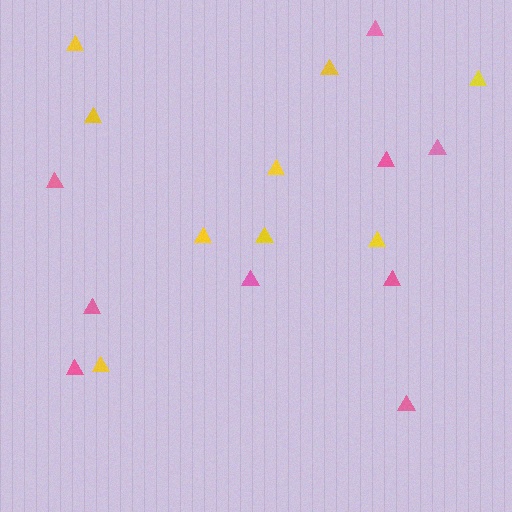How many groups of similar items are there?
There are 2 groups: one group of yellow triangles (9) and one group of pink triangles (9).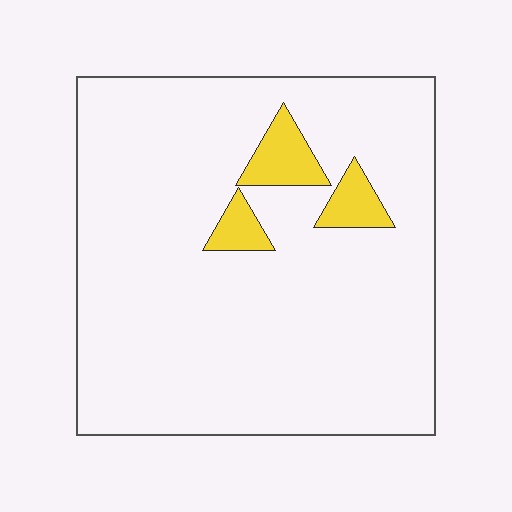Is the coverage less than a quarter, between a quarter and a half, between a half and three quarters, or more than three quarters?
Less than a quarter.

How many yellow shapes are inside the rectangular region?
3.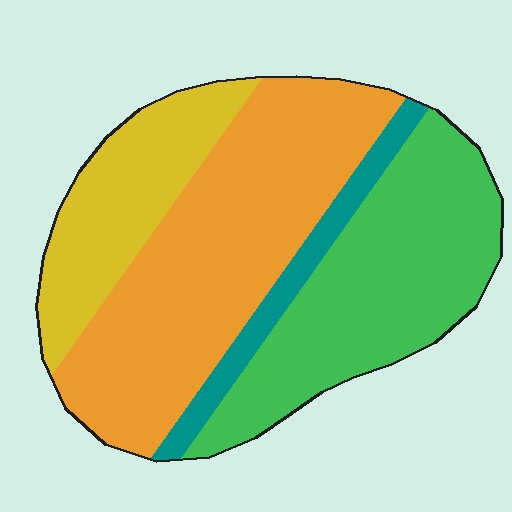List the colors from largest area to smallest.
From largest to smallest: orange, green, yellow, teal.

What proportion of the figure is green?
Green takes up between a quarter and a half of the figure.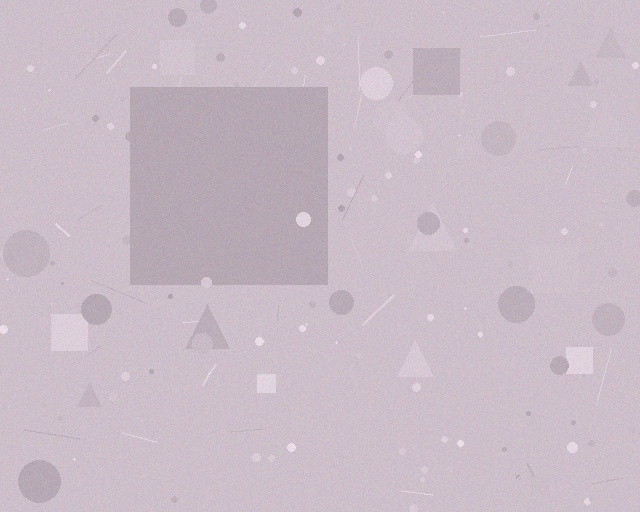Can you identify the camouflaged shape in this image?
The camouflaged shape is a square.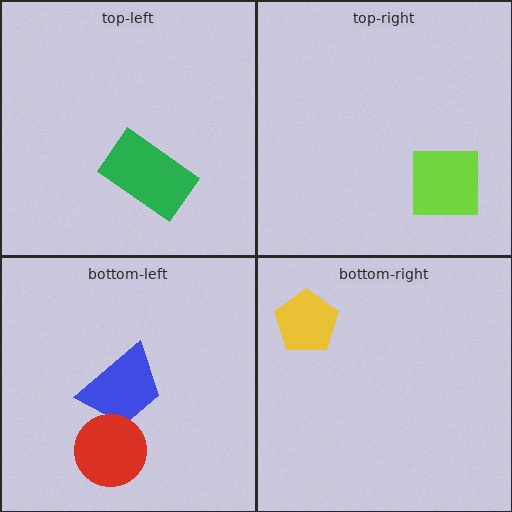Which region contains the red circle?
The bottom-left region.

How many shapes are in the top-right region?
1.